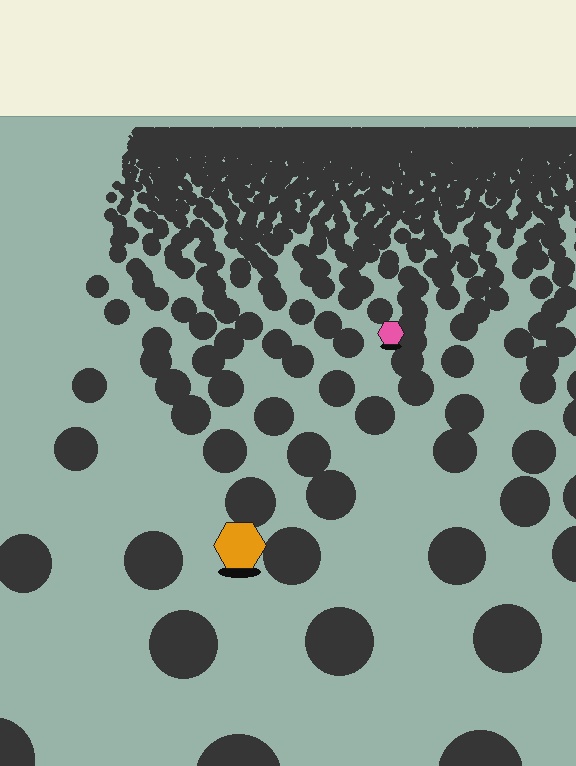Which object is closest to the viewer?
The orange hexagon is closest. The texture marks near it are larger and more spread out.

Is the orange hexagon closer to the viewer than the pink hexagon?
Yes. The orange hexagon is closer — you can tell from the texture gradient: the ground texture is coarser near it.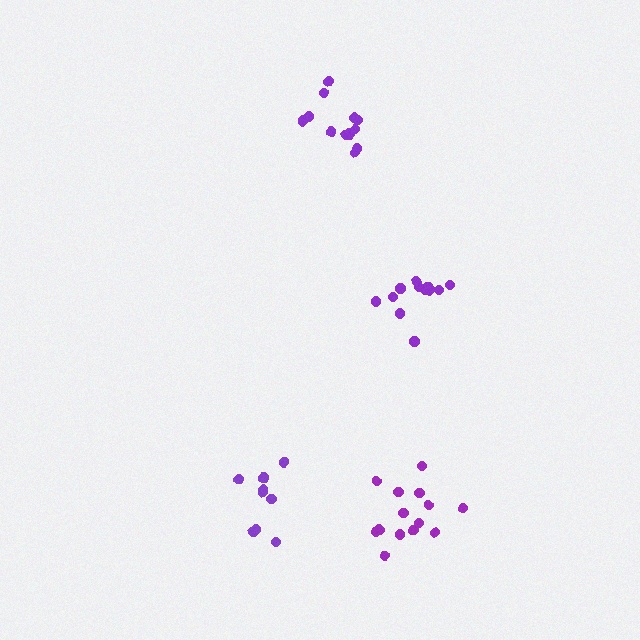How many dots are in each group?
Group 1: 9 dots, Group 2: 14 dots, Group 3: 14 dots, Group 4: 12 dots (49 total).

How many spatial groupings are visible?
There are 4 spatial groupings.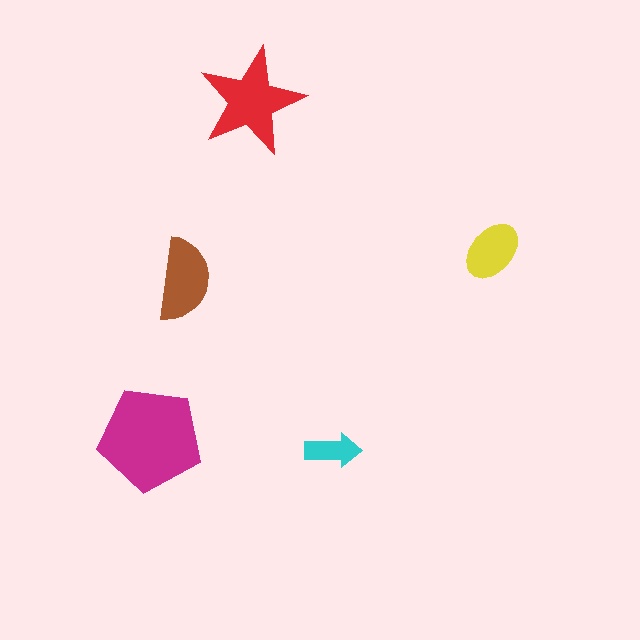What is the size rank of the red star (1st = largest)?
2nd.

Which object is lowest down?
The cyan arrow is bottommost.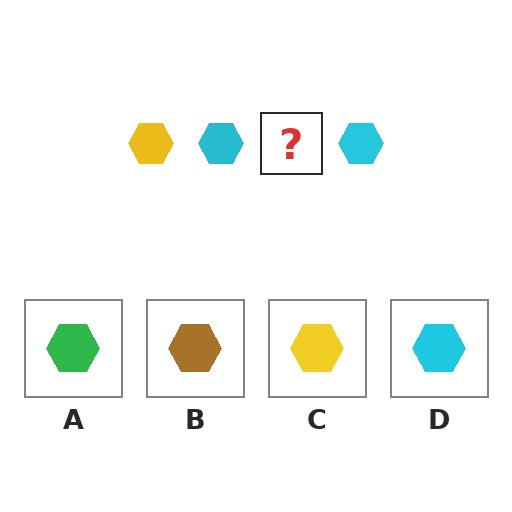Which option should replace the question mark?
Option C.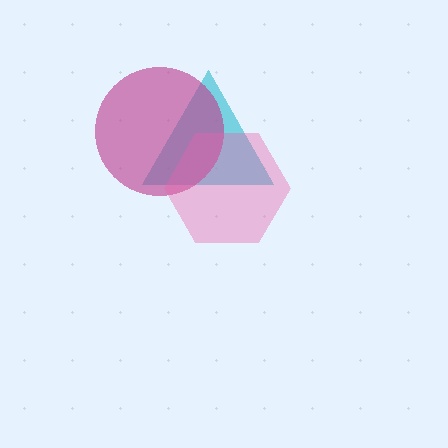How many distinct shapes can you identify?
There are 3 distinct shapes: a cyan triangle, a magenta circle, a pink hexagon.